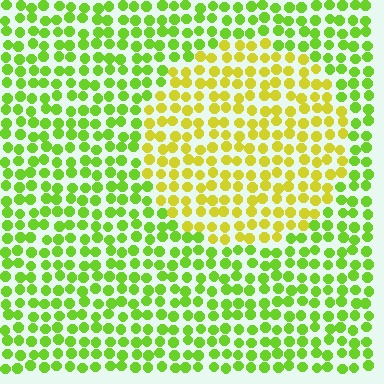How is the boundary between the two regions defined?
The boundary is defined purely by a slight shift in hue (about 37 degrees). Spacing, size, and orientation are identical on both sides.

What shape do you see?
I see a circle.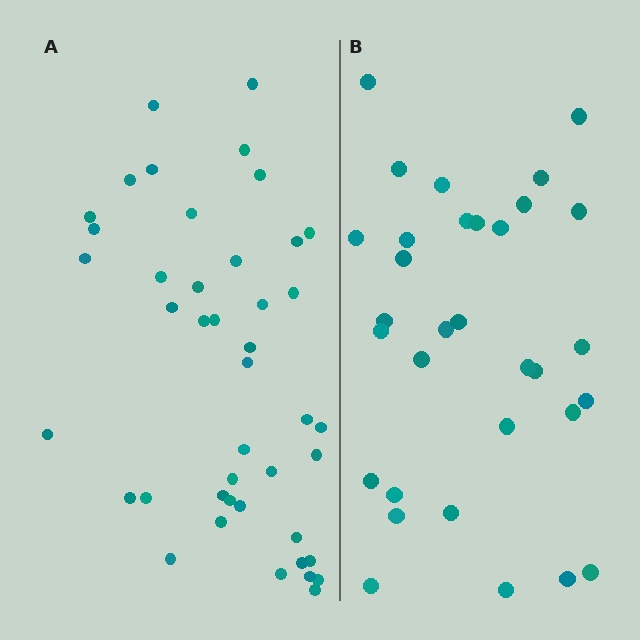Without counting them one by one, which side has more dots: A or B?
Region A (the left region) has more dots.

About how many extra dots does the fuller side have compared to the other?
Region A has roughly 12 or so more dots than region B.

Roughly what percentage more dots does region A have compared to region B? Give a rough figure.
About 35% more.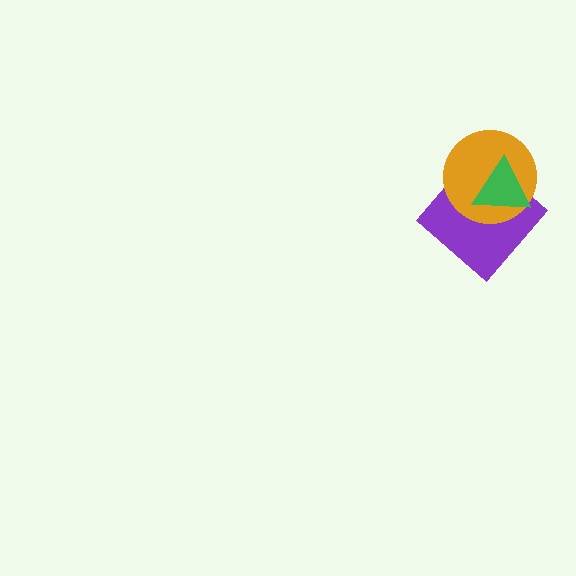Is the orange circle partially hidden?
Yes, it is partially covered by another shape.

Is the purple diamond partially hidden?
Yes, it is partially covered by another shape.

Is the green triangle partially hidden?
No, no other shape covers it.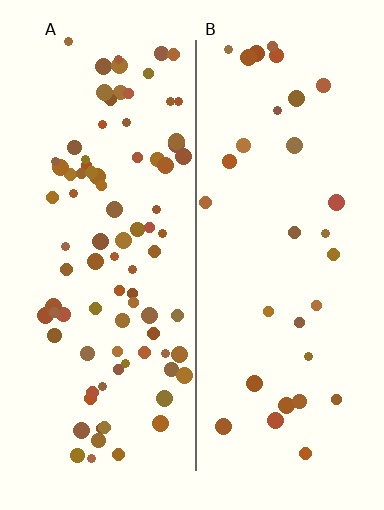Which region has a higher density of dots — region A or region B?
A (the left).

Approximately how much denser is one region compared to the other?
Approximately 2.7× — region A over region B.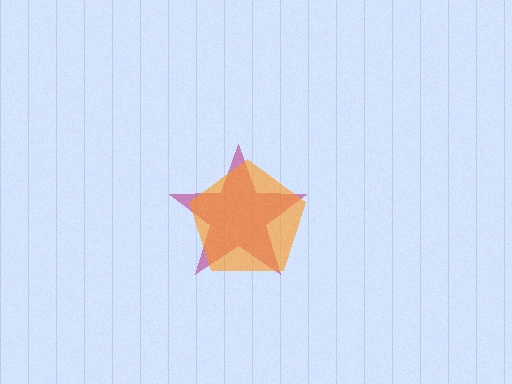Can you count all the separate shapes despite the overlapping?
Yes, there are 2 separate shapes.